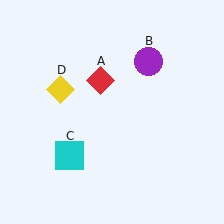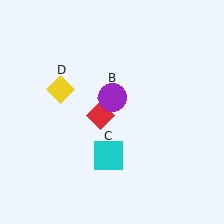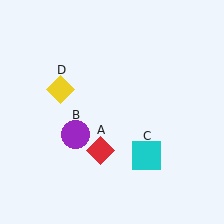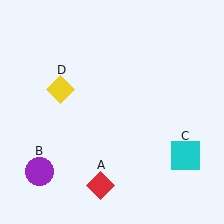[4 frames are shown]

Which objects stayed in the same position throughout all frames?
Yellow diamond (object D) remained stationary.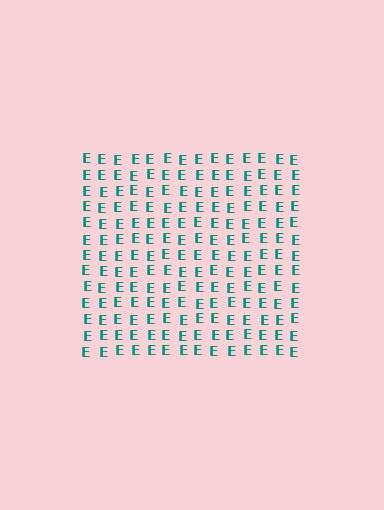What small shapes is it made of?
It is made of small letter E's.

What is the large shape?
The large shape is a square.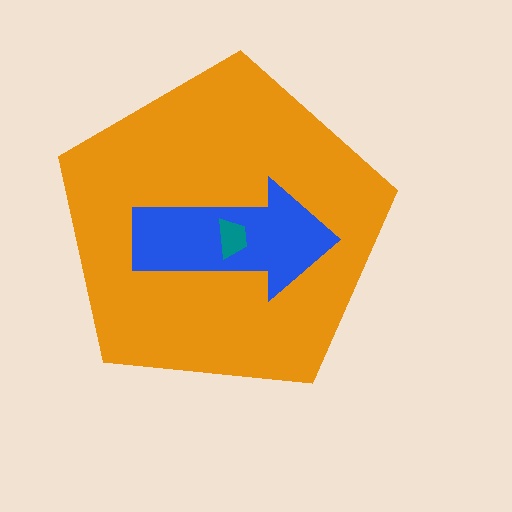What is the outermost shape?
The orange pentagon.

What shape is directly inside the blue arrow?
The teal trapezoid.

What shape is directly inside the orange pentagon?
The blue arrow.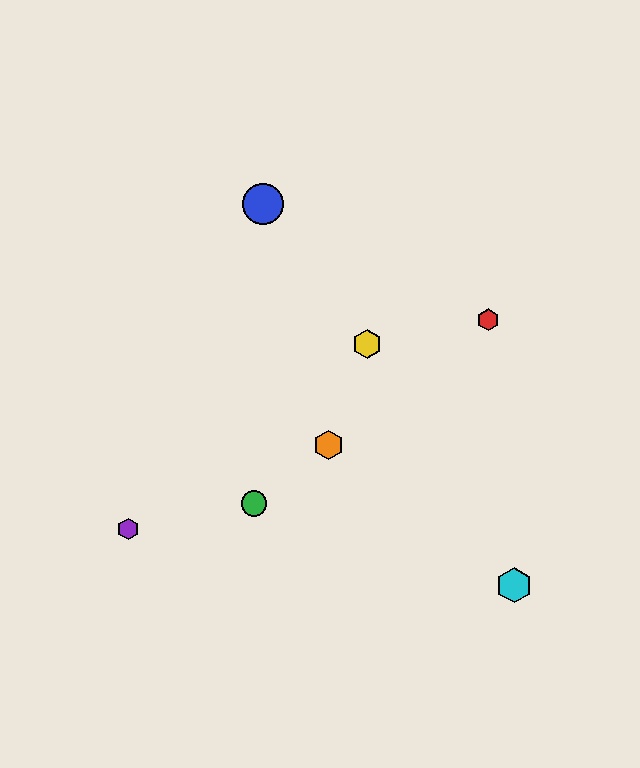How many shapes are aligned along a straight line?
3 shapes (the red hexagon, the green circle, the orange hexagon) are aligned along a straight line.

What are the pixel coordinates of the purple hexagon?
The purple hexagon is at (128, 529).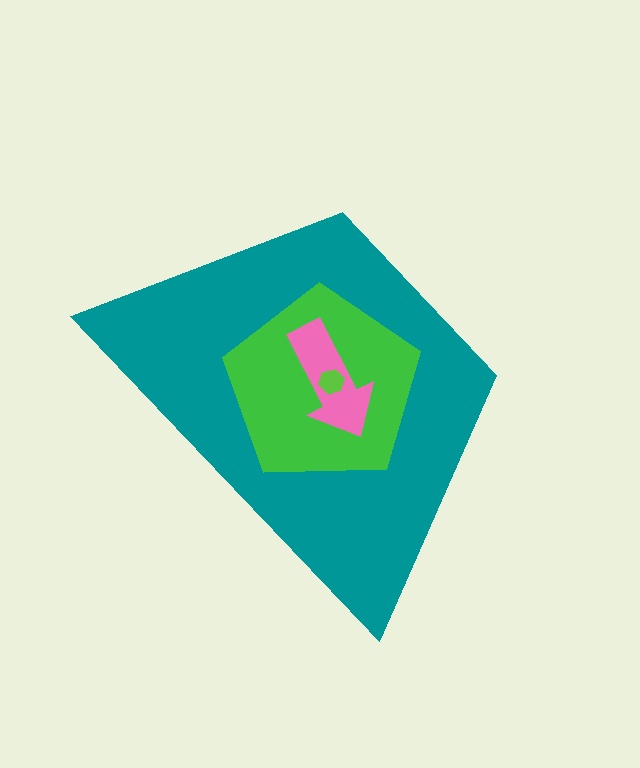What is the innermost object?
The lime hexagon.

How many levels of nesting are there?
4.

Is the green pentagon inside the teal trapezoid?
Yes.